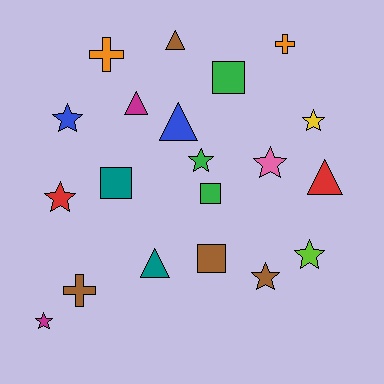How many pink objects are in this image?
There is 1 pink object.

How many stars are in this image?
There are 8 stars.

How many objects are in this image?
There are 20 objects.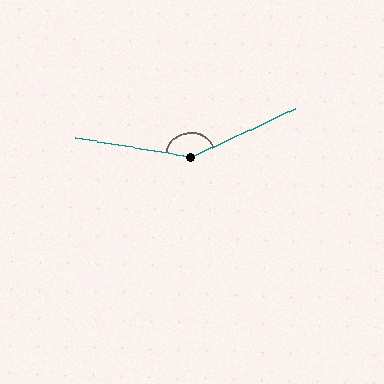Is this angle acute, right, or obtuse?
It is obtuse.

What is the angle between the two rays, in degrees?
Approximately 146 degrees.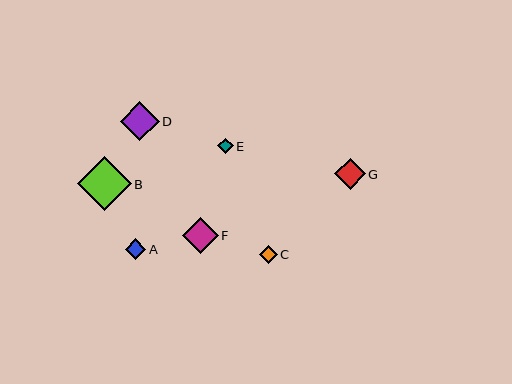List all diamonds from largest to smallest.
From largest to smallest: B, D, F, G, A, C, E.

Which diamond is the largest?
Diamond B is the largest with a size of approximately 54 pixels.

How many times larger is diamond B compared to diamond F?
Diamond B is approximately 1.5 times the size of diamond F.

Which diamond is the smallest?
Diamond E is the smallest with a size of approximately 16 pixels.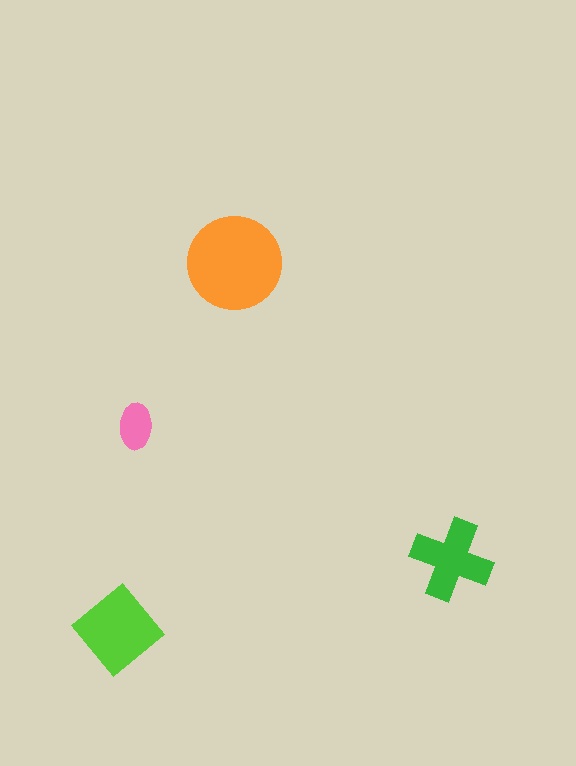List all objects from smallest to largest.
The pink ellipse, the green cross, the lime diamond, the orange circle.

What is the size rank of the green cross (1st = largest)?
3rd.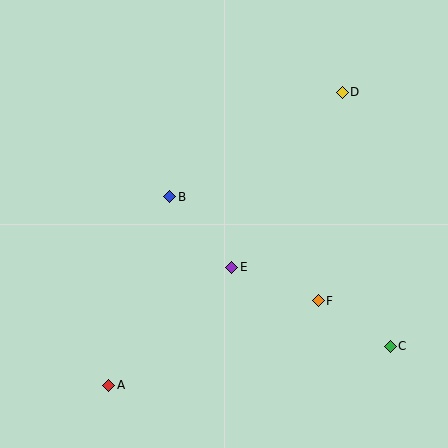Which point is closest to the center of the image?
Point E at (232, 267) is closest to the center.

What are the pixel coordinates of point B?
Point B is at (170, 197).